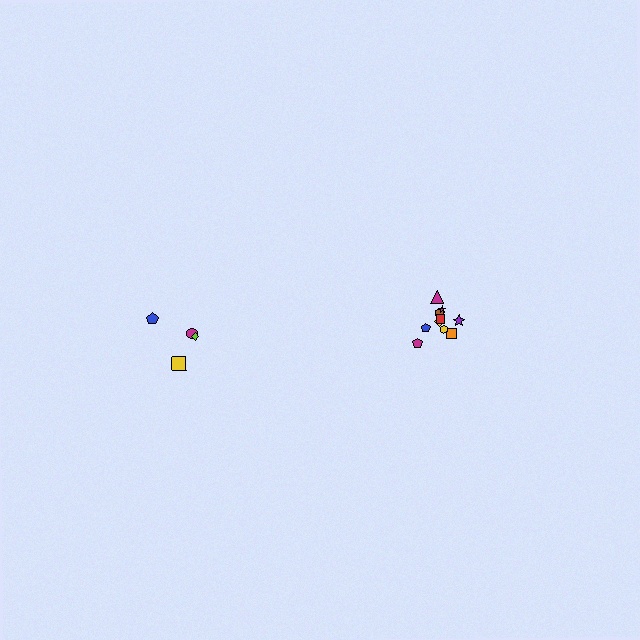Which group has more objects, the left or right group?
The right group.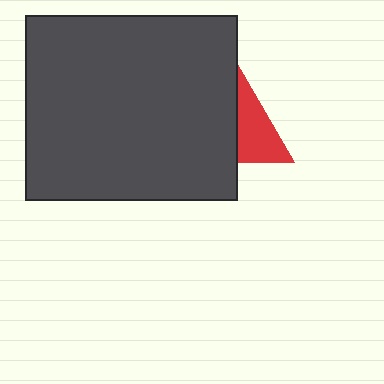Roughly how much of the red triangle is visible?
About half of it is visible (roughly 48%).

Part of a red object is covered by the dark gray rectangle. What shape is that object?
It is a triangle.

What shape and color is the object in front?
The object in front is a dark gray rectangle.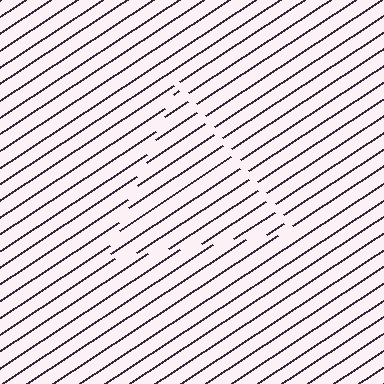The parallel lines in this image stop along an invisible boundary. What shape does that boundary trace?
An illusory triangle. The interior of the shape contains the same grating, shifted by half a period — the contour is defined by the phase discontinuity where line-ends from the inner and outer gratings abut.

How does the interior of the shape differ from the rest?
The interior of the shape contains the same grating, shifted by half a period — the contour is defined by the phase discontinuity where line-ends from the inner and outer gratings abut.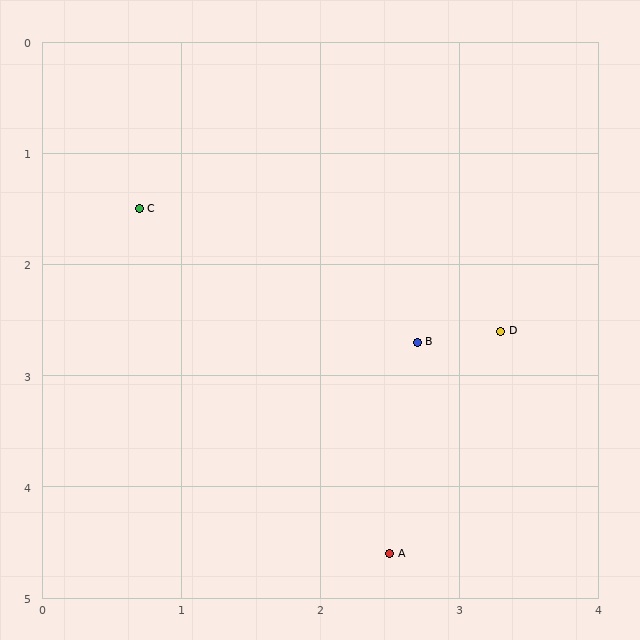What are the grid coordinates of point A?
Point A is at approximately (2.5, 4.6).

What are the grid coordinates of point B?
Point B is at approximately (2.7, 2.7).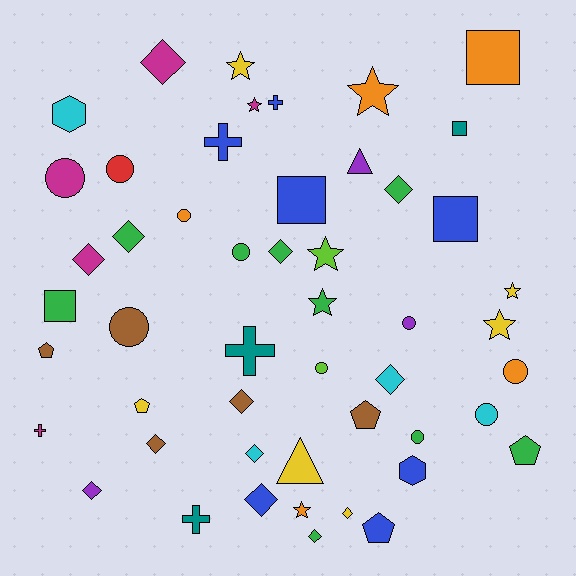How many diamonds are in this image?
There are 13 diamonds.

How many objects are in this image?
There are 50 objects.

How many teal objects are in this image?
There are 3 teal objects.